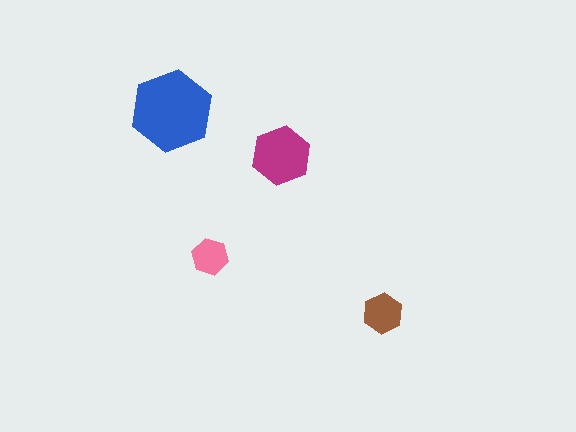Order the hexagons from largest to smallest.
the blue one, the magenta one, the brown one, the pink one.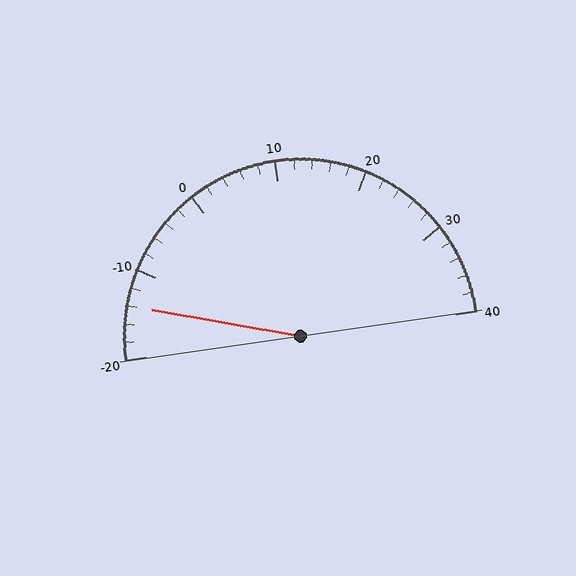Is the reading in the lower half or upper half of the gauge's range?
The reading is in the lower half of the range (-20 to 40).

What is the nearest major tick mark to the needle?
The nearest major tick mark is -10.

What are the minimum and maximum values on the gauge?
The gauge ranges from -20 to 40.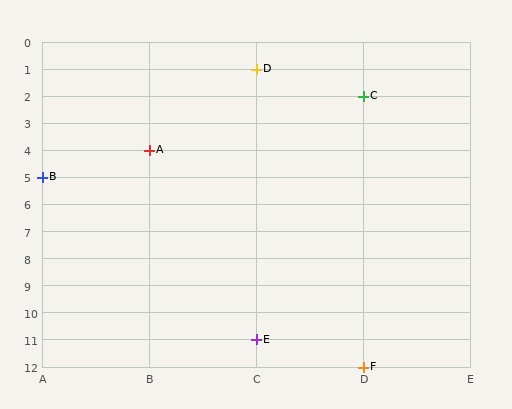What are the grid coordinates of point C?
Point C is at grid coordinates (D, 2).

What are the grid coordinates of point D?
Point D is at grid coordinates (C, 1).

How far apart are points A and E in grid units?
Points A and E are 1 column and 7 rows apart (about 7.1 grid units diagonally).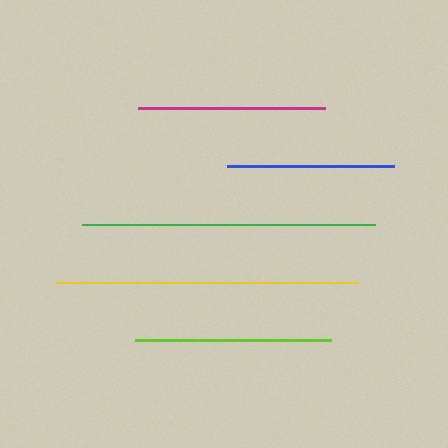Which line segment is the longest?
The yellow line is the longest at approximately 303 pixels.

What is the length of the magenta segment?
The magenta segment is approximately 187 pixels long.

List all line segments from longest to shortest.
From longest to shortest: yellow, green, lime, magenta, blue.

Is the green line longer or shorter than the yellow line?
The yellow line is longer than the green line.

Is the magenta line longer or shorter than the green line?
The green line is longer than the magenta line.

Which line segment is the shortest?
The blue line is the shortest at approximately 167 pixels.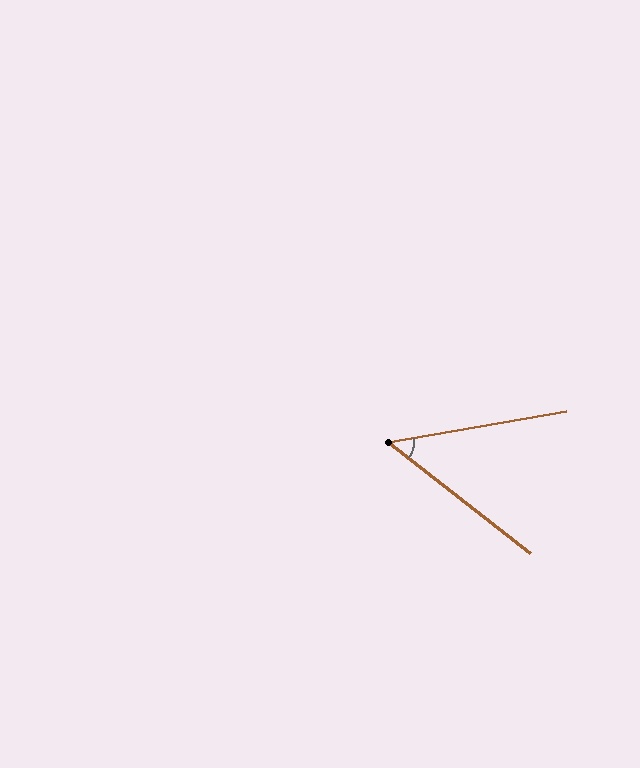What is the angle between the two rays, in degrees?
Approximately 48 degrees.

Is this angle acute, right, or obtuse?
It is acute.